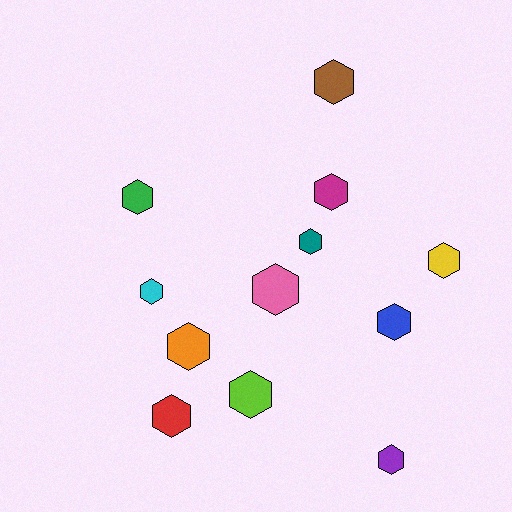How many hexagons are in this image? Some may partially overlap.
There are 12 hexagons.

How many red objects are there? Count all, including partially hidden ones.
There is 1 red object.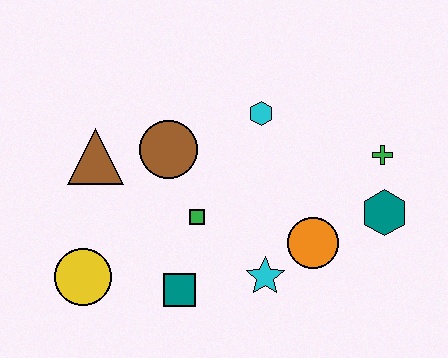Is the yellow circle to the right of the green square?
No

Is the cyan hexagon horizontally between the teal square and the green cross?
Yes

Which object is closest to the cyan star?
The orange circle is closest to the cyan star.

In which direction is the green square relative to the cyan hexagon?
The green square is below the cyan hexagon.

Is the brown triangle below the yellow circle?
No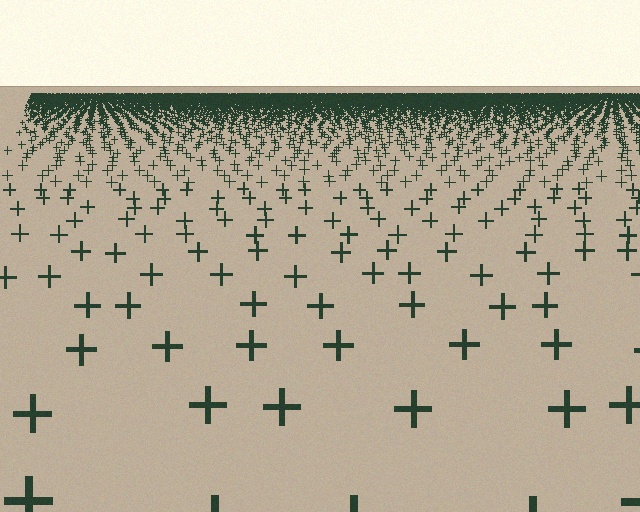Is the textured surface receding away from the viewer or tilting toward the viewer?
The surface is receding away from the viewer. Texture elements get smaller and denser toward the top.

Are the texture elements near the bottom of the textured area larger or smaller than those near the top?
Larger. Near the bottom, elements are closer to the viewer and appear at a bigger on-screen size.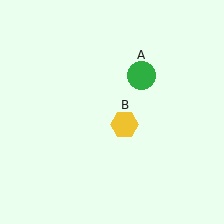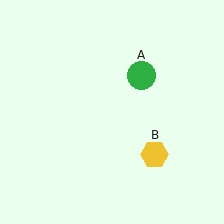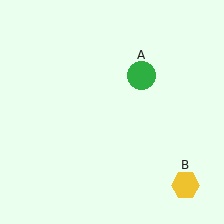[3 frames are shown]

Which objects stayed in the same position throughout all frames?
Green circle (object A) remained stationary.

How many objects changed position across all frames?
1 object changed position: yellow hexagon (object B).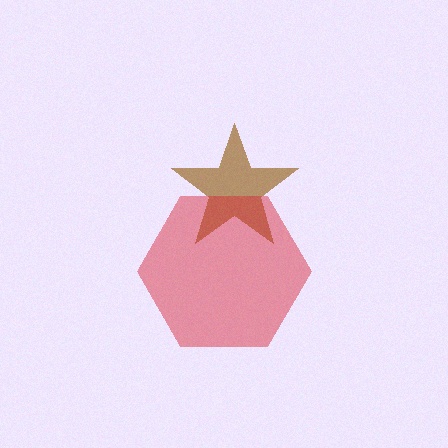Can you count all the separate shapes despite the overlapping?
Yes, there are 2 separate shapes.